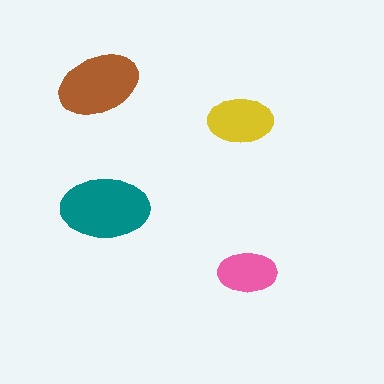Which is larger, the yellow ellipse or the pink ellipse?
The yellow one.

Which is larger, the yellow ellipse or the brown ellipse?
The brown one.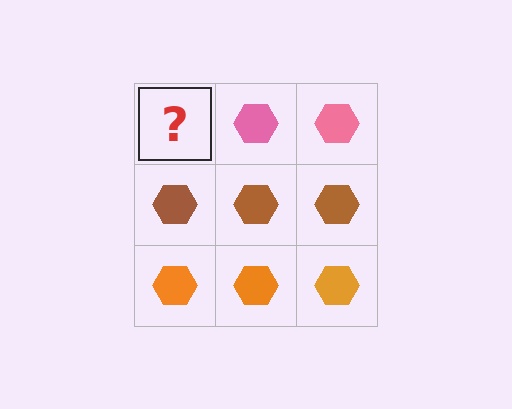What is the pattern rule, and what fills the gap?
The rule is that each row has a consistent color. The gap should be filled with a pink hexagon.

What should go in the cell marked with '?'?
The missing cell should contain a pink hexagon.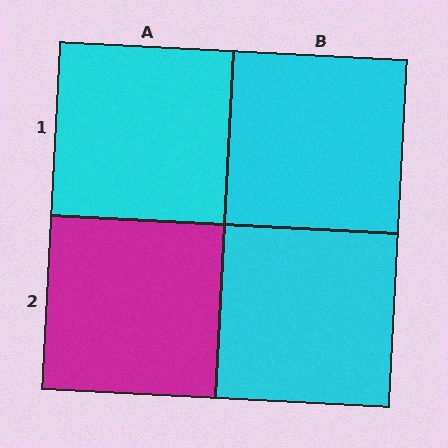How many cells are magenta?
1 cell is magenta.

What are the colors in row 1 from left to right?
Cyan, cyan.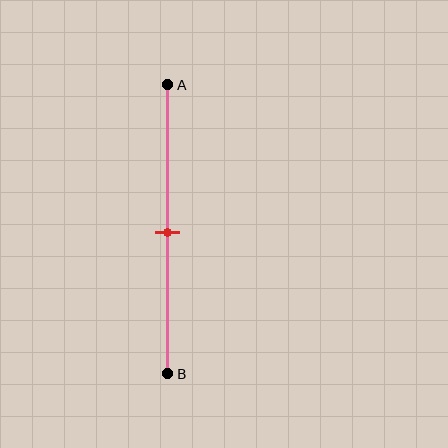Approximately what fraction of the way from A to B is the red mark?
The red mark is approximately 50% of the way from A to B.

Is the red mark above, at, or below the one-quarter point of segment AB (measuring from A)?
The red mark is below the one-quarter point of segment AB.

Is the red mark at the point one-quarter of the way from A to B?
No, the mark is at about 50% from A, not at the 25% one-quarter point.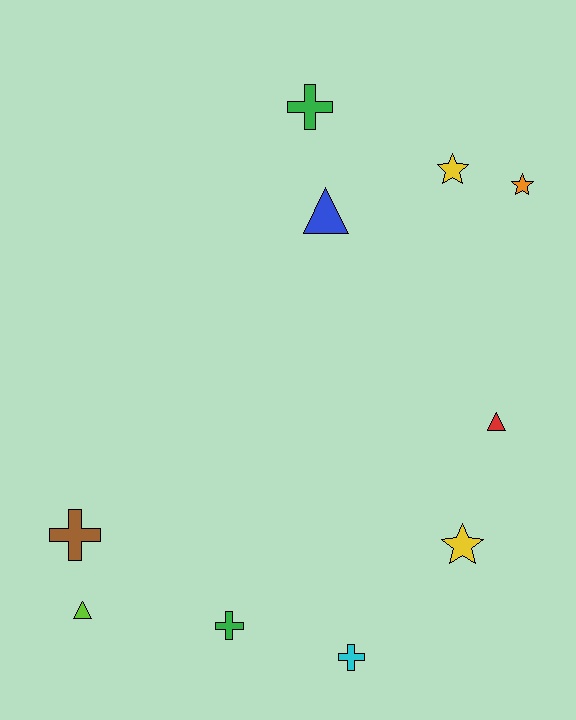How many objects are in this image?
There are 10 objects.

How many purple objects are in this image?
There are no purple objects.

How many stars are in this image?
There are 3 stars.